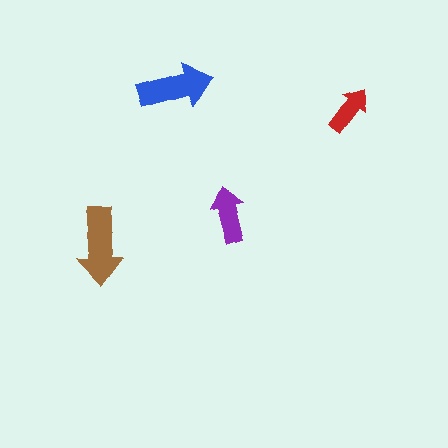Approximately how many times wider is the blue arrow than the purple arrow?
About 1.5 times wider.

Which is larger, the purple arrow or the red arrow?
The purple one.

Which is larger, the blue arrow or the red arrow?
The blue one.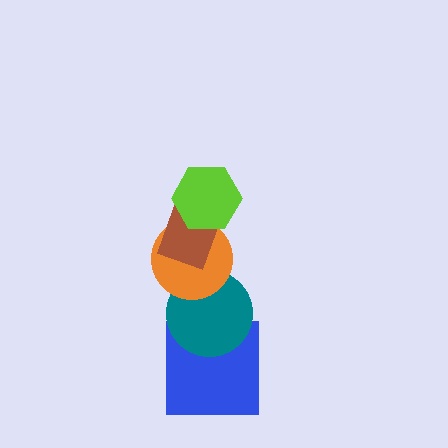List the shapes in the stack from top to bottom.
From top to bottom: the lime hexagon, the brown rectangle, the orange circle, the teal circle, the blue square.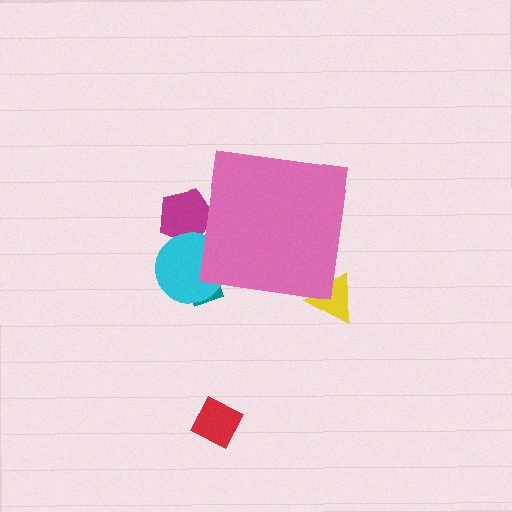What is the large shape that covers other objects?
A pink square.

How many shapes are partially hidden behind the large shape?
4 shapes are partially hidden.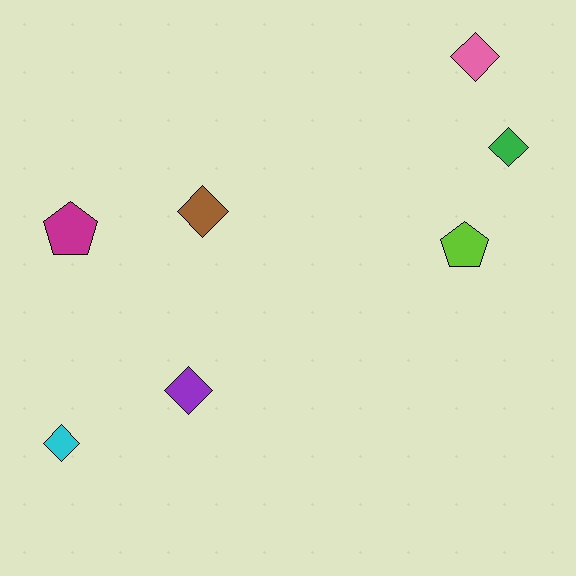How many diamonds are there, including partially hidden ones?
There are 5 diamonds.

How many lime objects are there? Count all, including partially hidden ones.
There is 1 lime object.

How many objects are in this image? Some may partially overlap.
There are 7 objects.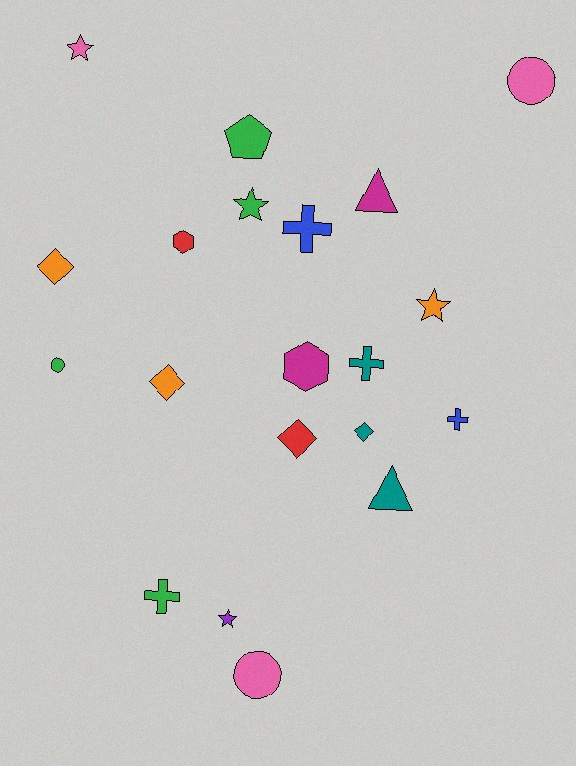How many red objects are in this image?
There are 2 red objects.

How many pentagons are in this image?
There is 1 pentagon.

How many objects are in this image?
There are 20 objects.